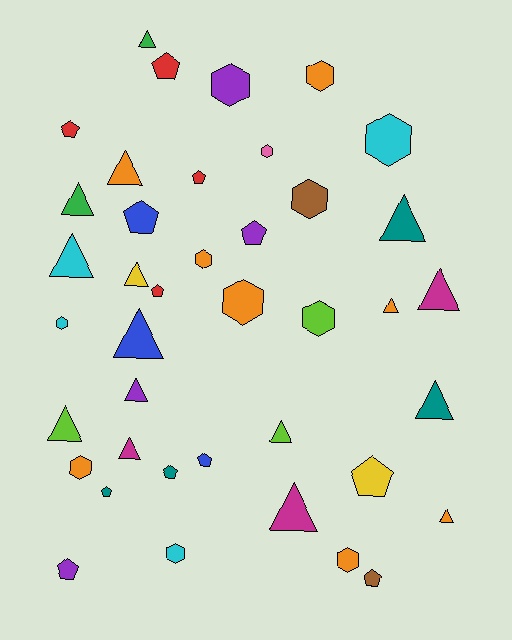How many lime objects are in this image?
There are 3 lime objects.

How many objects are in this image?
There are 40 objects.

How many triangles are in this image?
There are 16 triangles.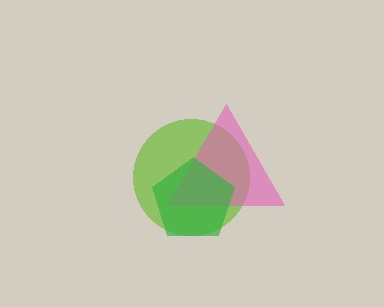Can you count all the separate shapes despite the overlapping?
Yes, there are 3 separate shapes.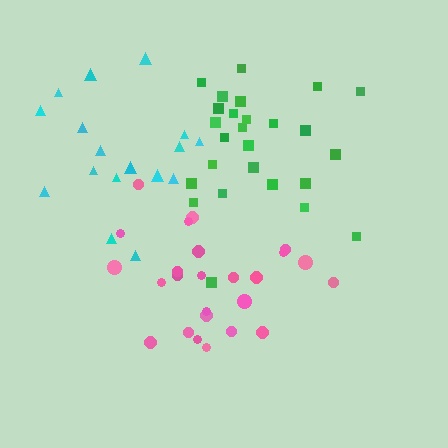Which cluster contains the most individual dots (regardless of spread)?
Green (26).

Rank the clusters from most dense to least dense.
green, pink, cyan.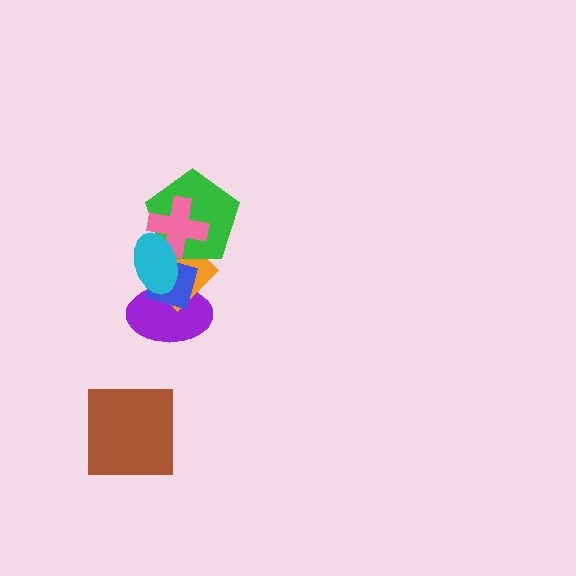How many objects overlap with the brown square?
0 objects overlap with the brown square.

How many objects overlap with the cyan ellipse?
5 objects overlap with the cyan ellipse.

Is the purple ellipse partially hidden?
Yes, it is partially covered by another shape.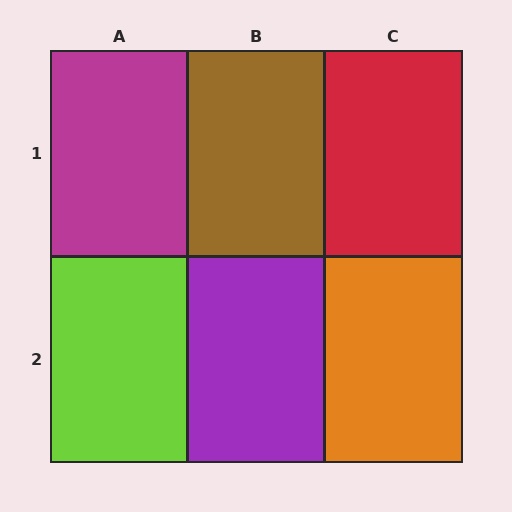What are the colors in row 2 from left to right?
Lime, purple, orange.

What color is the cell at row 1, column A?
Magenta.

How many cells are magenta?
1 cell is magenta.